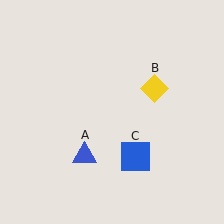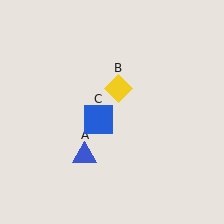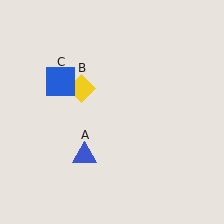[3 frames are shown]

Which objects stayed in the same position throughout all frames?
Blue triangle (object A) remained stationary.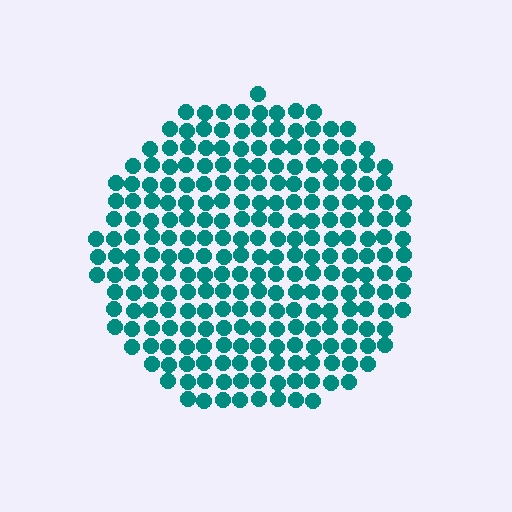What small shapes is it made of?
It is made of small circles.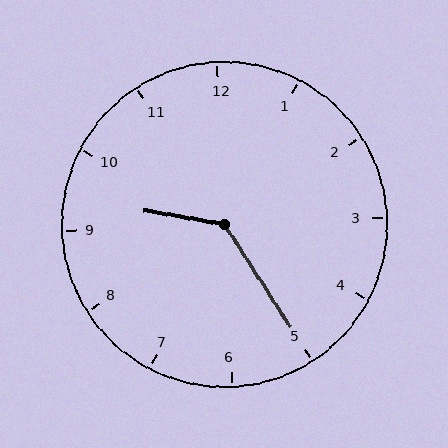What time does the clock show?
9:25.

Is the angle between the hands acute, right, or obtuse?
It is obtuse.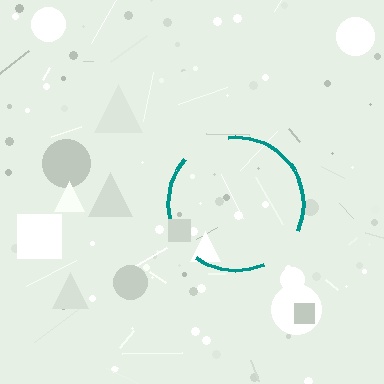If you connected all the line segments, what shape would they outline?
They would outline a circle.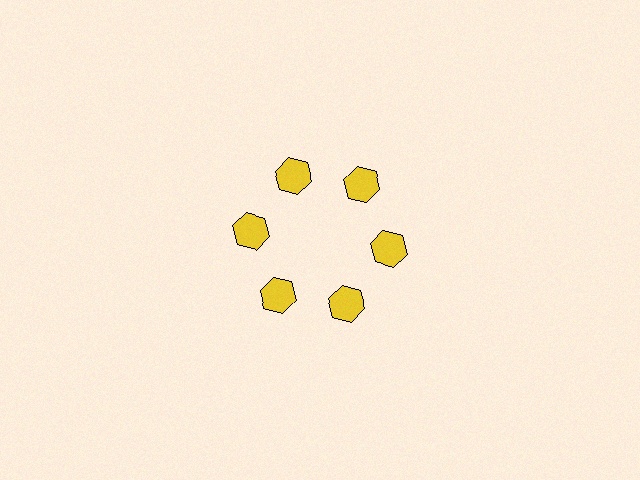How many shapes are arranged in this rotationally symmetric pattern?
There are 6 shapes, arranged in 6 groups of 1.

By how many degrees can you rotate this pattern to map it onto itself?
The pattern maps onto itself every 60 degrees of rotation.